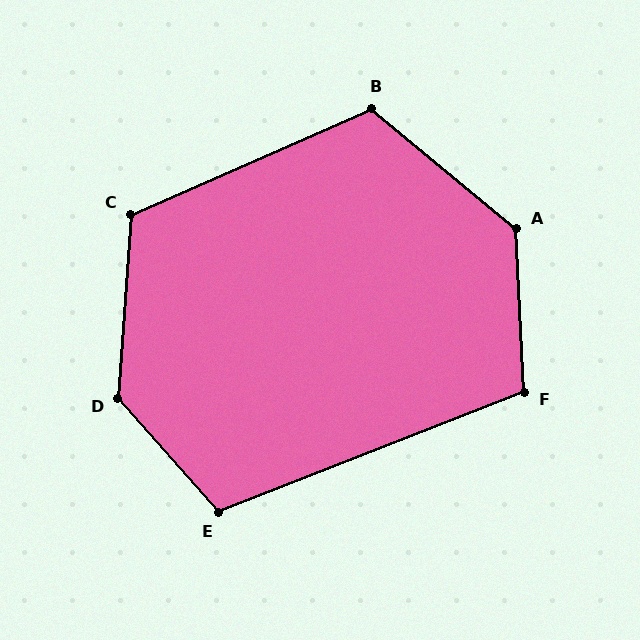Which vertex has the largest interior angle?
D, at approximately 134 degrees.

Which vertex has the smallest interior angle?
F, at approximately 109 degrees.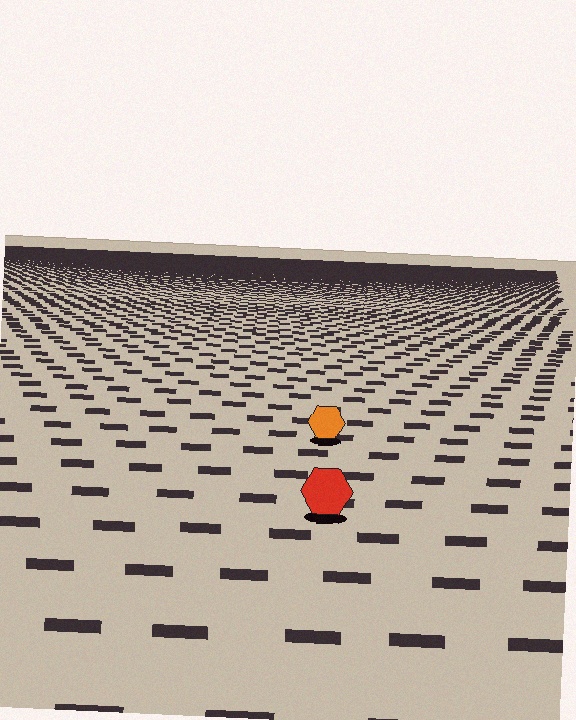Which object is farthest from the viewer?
The orange hexagon is farthest from the viewer. It appears smaller and the ground texture around it is denser.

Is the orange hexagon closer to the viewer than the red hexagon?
No. The red hexagon is closer — you can tell from the texture gradient: the ground texture is coarser near it.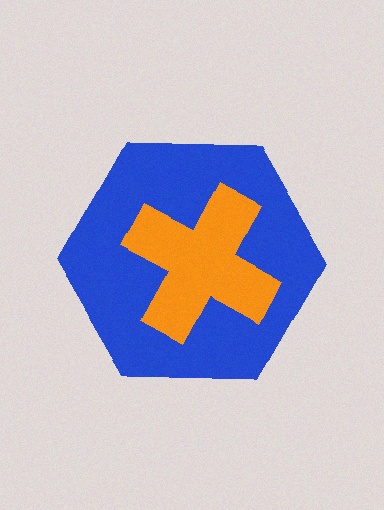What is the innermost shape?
The orange cross.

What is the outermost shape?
The blue hexagon.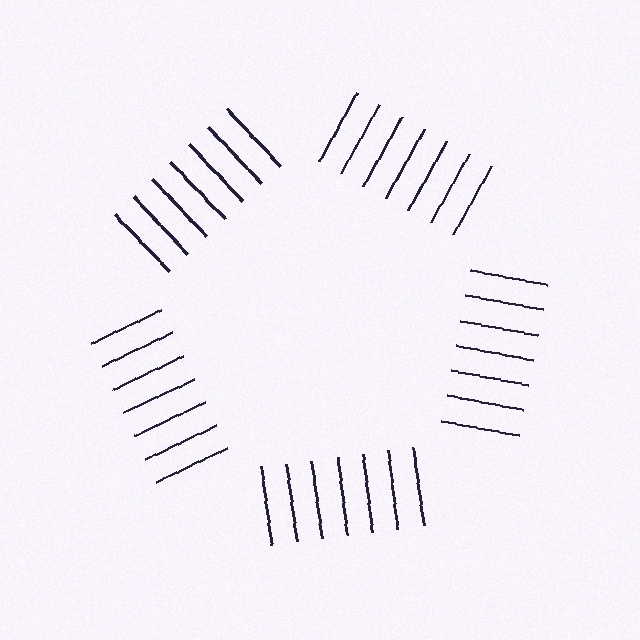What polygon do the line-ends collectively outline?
An illusory pentagon — the line segments terminate on its edges but no continuous stroke is drawn.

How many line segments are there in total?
35 — 7 along each of the 5 edges.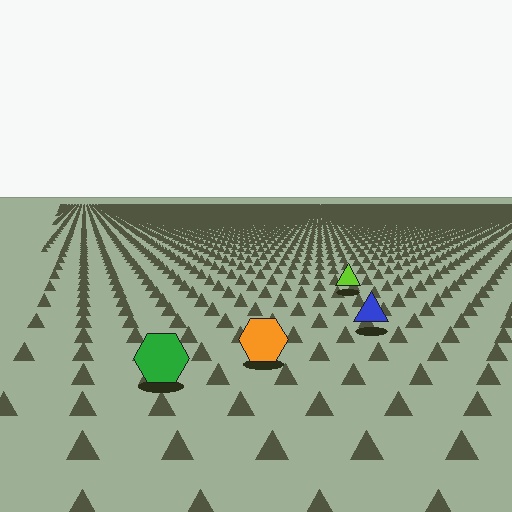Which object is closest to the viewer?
The green hexagon is closest. The texture marks near it are larger and more spread out.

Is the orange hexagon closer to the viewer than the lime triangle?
Yes. The orange hexagon is closer — you can tell from the texture gradient: the ground texture is coarser near it.